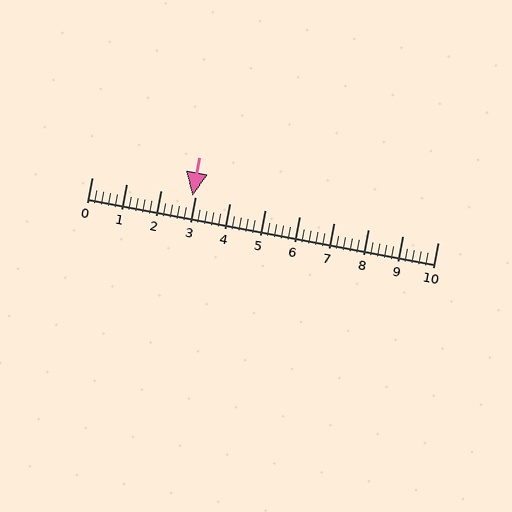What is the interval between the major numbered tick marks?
The major tick marks are spaced 1 units apart.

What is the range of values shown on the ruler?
The ruler shows values from 0 to 10.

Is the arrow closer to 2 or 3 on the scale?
The arrow is closer to 3.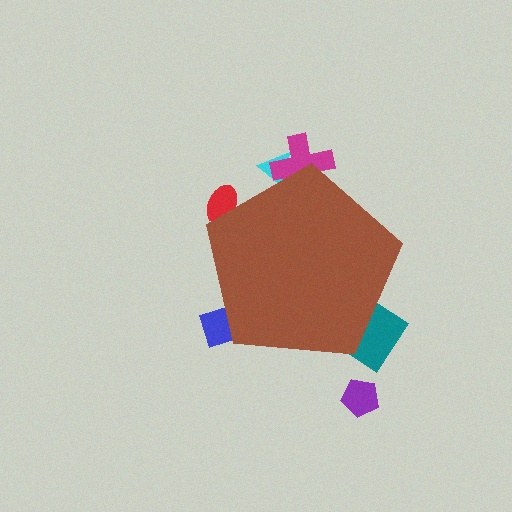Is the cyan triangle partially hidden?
Yes, the cyan triangle is partially hidden behind the brown pentagon.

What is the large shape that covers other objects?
A brown pentagon.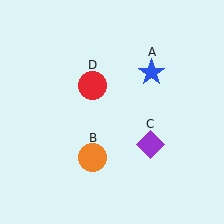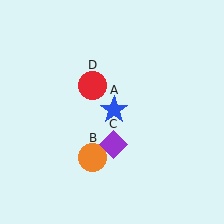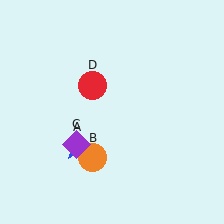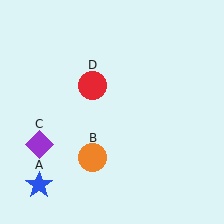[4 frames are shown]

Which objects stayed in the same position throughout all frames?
Orange circle (object B) and red circle (object D) remained stationary.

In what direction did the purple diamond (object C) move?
The purple diamond (object C) moved left.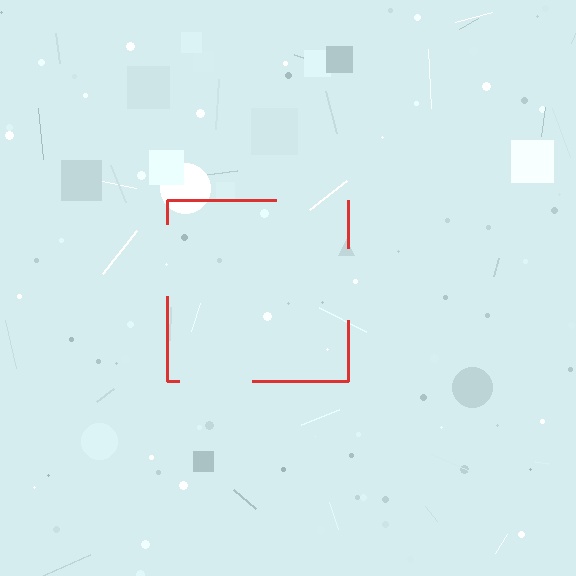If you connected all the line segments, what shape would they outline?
They would outline a square.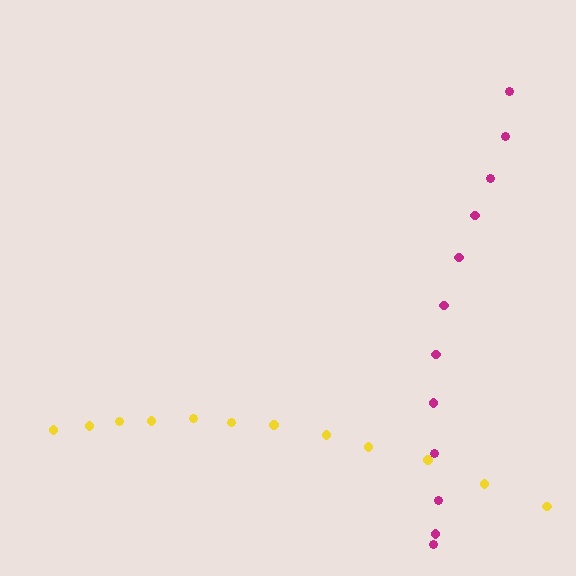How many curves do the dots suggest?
There are 2 distinct paths.